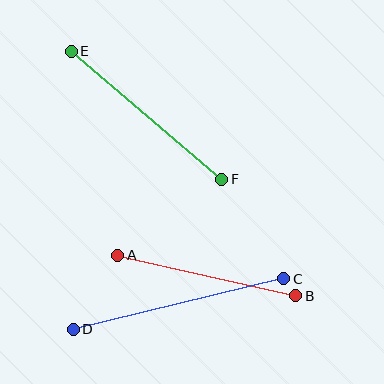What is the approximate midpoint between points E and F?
The midpoint is at approximately (146, 115) pixels.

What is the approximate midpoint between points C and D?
The midpoint is at approximately (178, 304) pixels.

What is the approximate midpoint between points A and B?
The midpoint is at approximately (207, 275) pixels.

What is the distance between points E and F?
The distance is approximately 198 pixels.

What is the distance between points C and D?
The distance is approximately 216 pixels.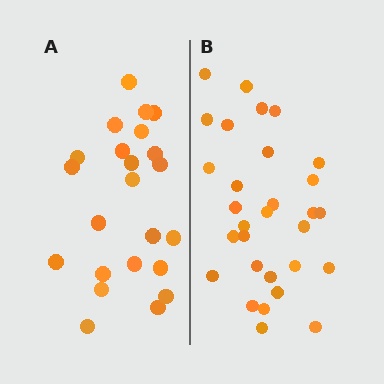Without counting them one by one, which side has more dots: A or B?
Region B (the right region) has more dots.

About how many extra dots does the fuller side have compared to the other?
Region B has roughly 8 or so more dots than region A.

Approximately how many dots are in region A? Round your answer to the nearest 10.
About 20 dots. (The exact count is 23, which rounds to 20.)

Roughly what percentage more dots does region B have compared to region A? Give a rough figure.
About 30% more.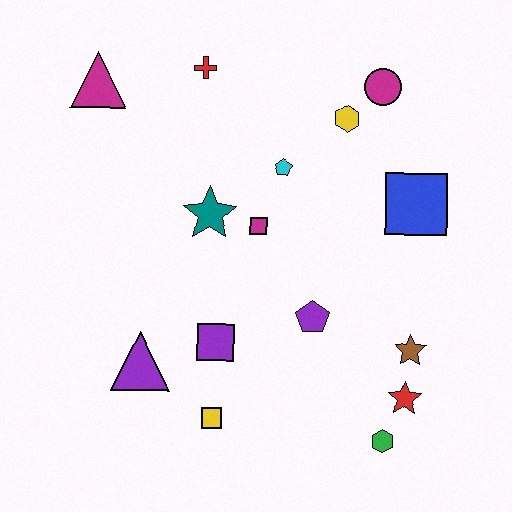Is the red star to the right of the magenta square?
Yes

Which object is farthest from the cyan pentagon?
The green hexagon is farthest from the cyan pentagon.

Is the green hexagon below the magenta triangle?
Yes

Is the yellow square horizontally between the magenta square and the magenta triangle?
Yes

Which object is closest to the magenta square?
The teal star is closest to the magenta square.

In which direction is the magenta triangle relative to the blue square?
The magenta triangle is to the left of the blue square.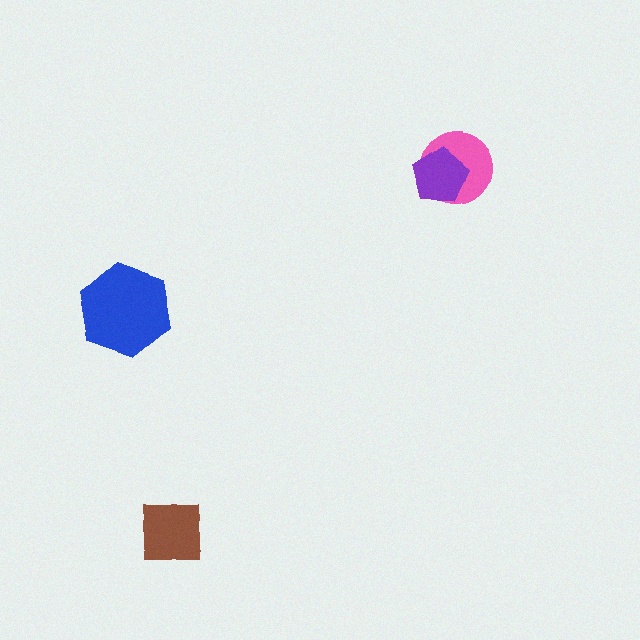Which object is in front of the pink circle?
The purple pentagon is in front of the pink circle.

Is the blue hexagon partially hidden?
No, no other shape covers it.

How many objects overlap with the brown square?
0 objects overlap with the brown square.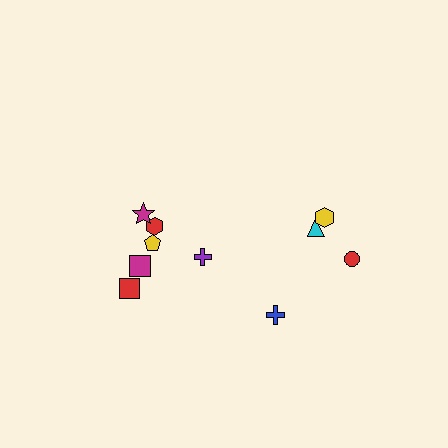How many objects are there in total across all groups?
There are 10 objects.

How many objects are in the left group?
There are 6 objects.